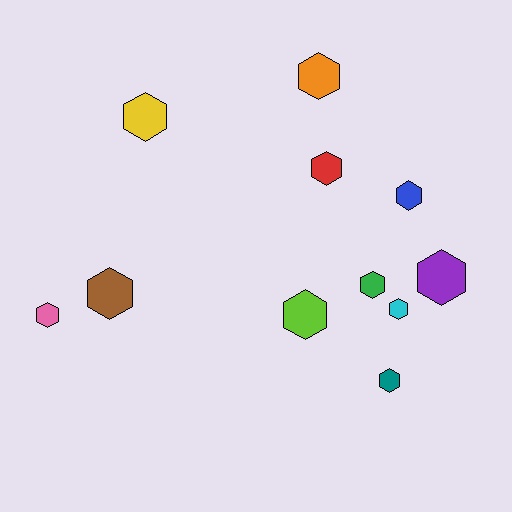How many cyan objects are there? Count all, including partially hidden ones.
There is 1 cyan object.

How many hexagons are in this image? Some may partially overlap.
There are 11 hexagons.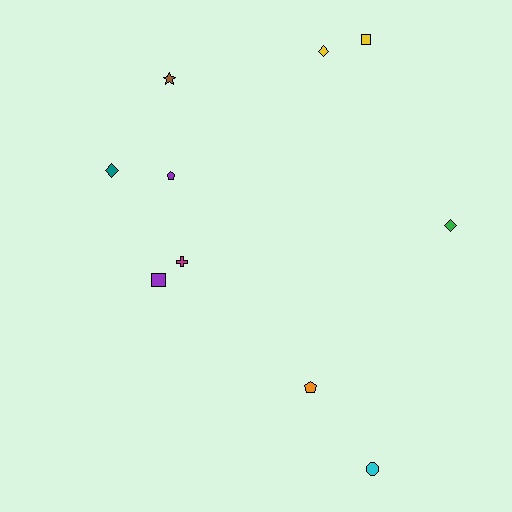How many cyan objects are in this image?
There is 1 cyan object.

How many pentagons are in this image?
There are 2 pentagons.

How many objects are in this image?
There are 10 objects.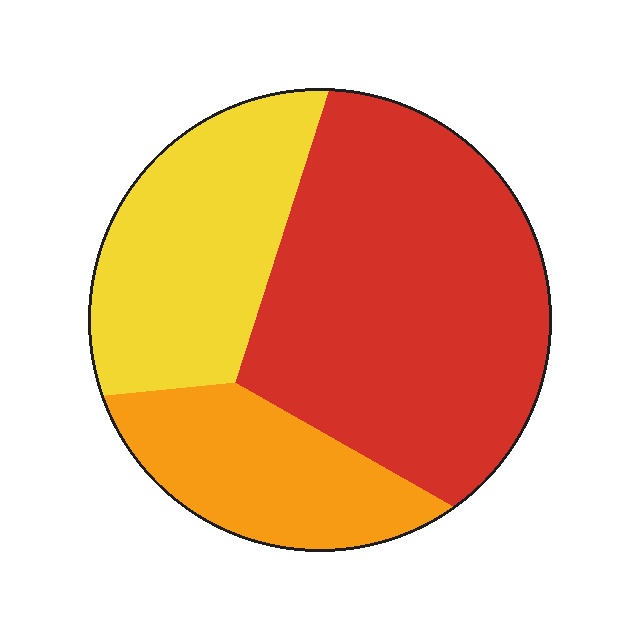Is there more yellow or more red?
Red.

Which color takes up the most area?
Red, at roughly 50%.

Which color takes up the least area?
Orange, at roughly 20%.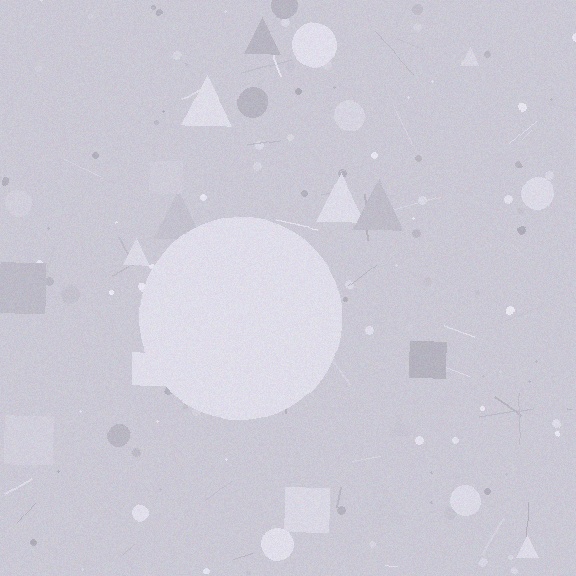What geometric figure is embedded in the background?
A circle is embedded in the background.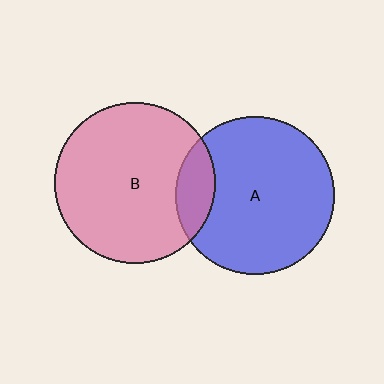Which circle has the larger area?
Circle B (pink).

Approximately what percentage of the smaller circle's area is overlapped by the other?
Approximately 15%.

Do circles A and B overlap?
Yes.